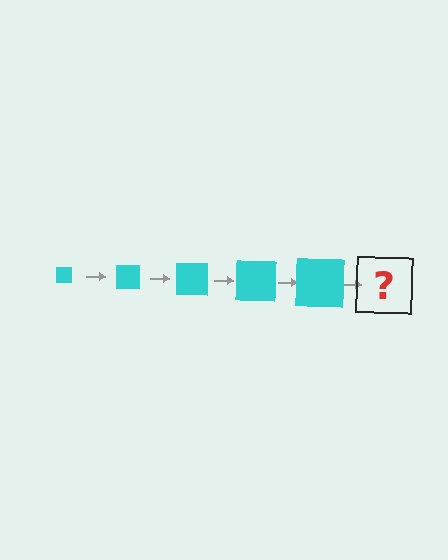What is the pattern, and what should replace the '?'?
The pattern is that the square gets progressively larger each step. The '?' should be a cyan square, larger than the previous one.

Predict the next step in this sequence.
The next step is a cyan square, larger than the previous one.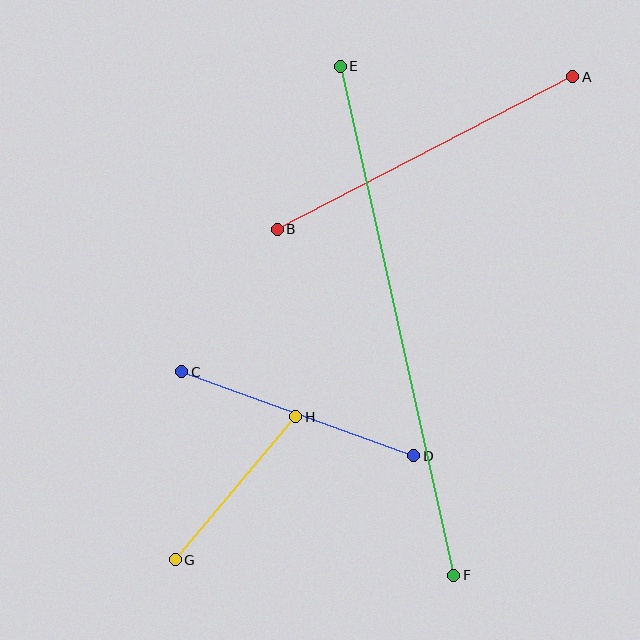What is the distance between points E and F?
The distance is approximately 521 pixels.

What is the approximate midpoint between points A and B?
The midpoint is at approximately (425, 153) pixels.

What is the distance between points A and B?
The distance is approximately 332 pixels.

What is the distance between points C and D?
The distance is approximately 247 pixels.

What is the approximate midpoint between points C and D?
The midpoint is at approximately (298, 414) pixels.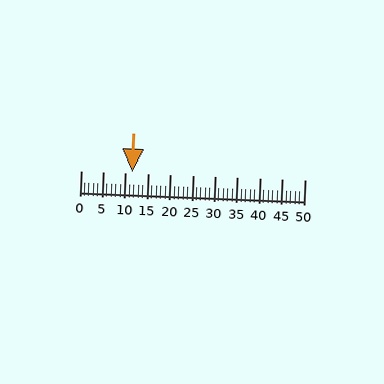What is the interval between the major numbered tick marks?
The major tick marks are spaced 5 units apart.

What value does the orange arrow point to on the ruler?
The orange arrow points to approximately 12.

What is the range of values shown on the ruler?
The ruler shows values from 0 to 50.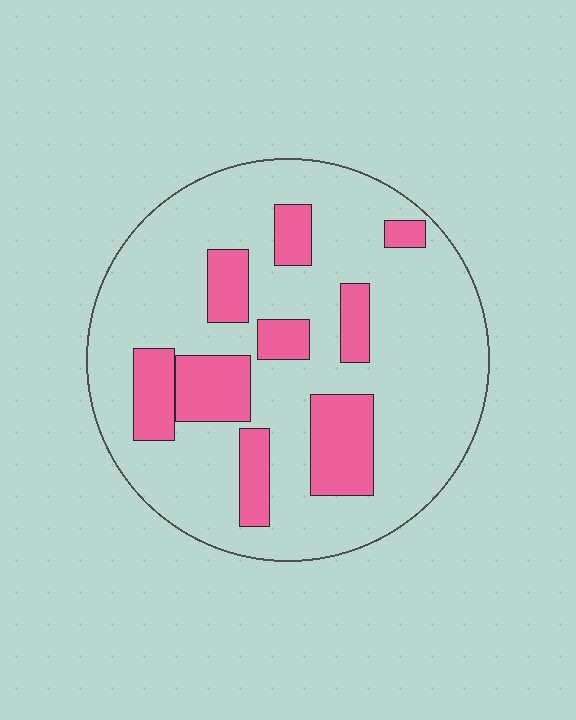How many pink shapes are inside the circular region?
9.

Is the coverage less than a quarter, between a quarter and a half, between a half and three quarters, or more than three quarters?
Less than a quarter.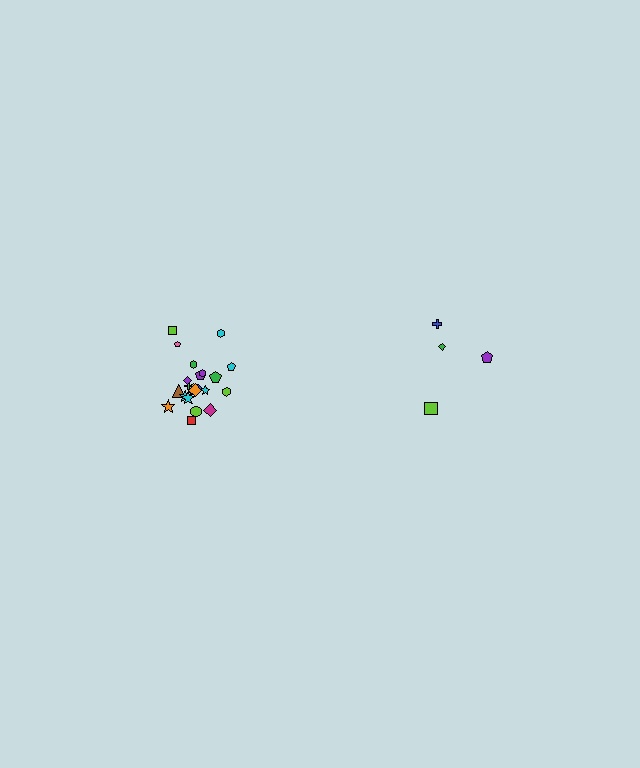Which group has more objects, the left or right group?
The left group.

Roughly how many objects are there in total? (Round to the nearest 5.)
Roughly 25 objects in total.